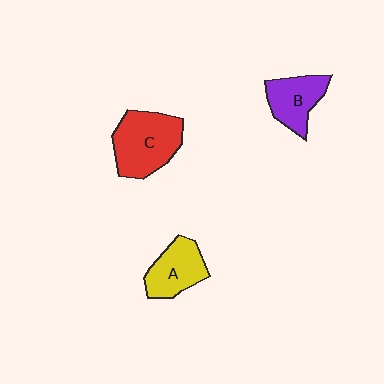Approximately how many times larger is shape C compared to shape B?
Approximately 1.5 times.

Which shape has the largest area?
Shape C (red).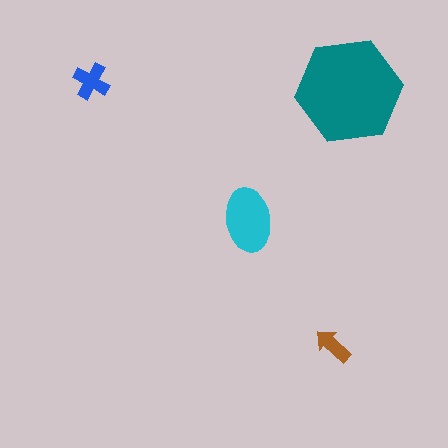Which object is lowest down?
The brown arrow is bottommost.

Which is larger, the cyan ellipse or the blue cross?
The cyan ellipse.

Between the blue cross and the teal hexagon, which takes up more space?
The teal hexagon.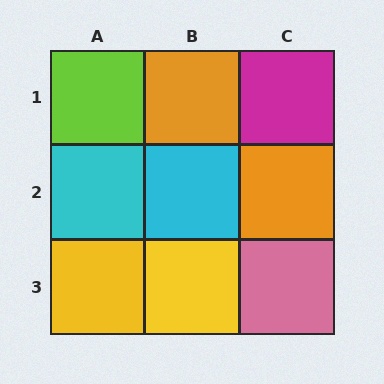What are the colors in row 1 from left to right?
Lime, orange, magenta.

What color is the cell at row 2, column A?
Cyan.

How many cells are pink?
1 cell is pink.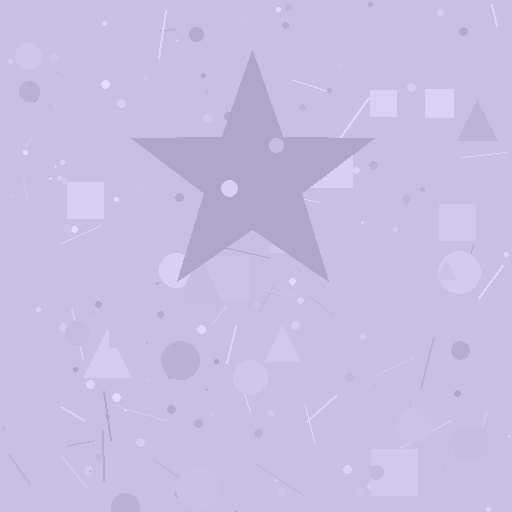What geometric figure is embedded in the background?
A star is embedded in the background.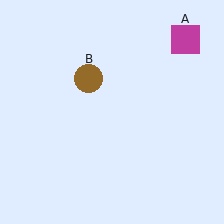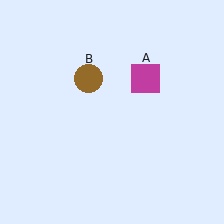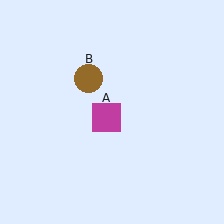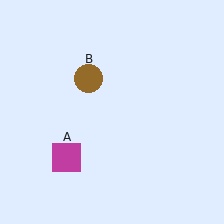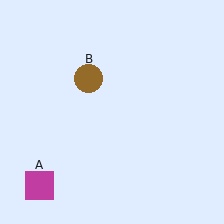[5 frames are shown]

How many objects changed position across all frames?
1 object changed position: magenta square (object A).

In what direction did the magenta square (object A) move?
The magenta square (object A) moved down and to the left.